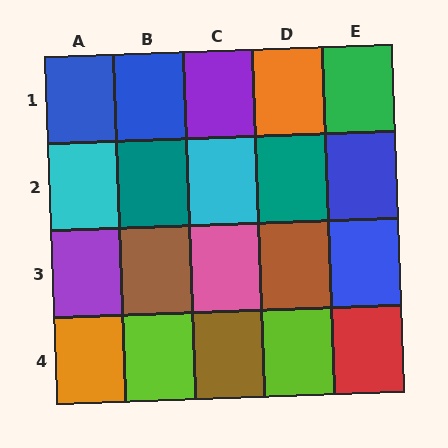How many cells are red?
1 cell is red.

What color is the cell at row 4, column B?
Lime.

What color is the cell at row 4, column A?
Orange.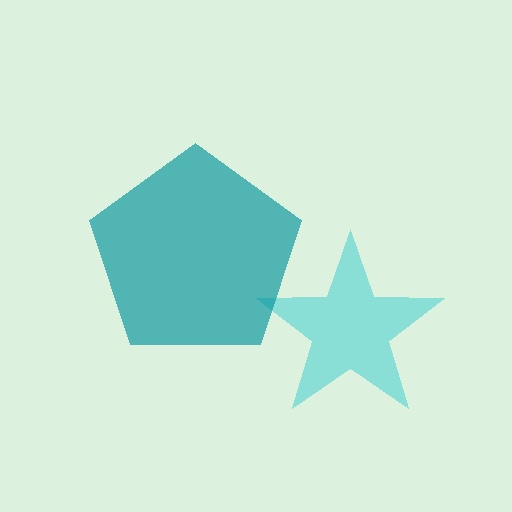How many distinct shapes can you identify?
There are 2 distinct shapes: a cyan star, a teal pentagon.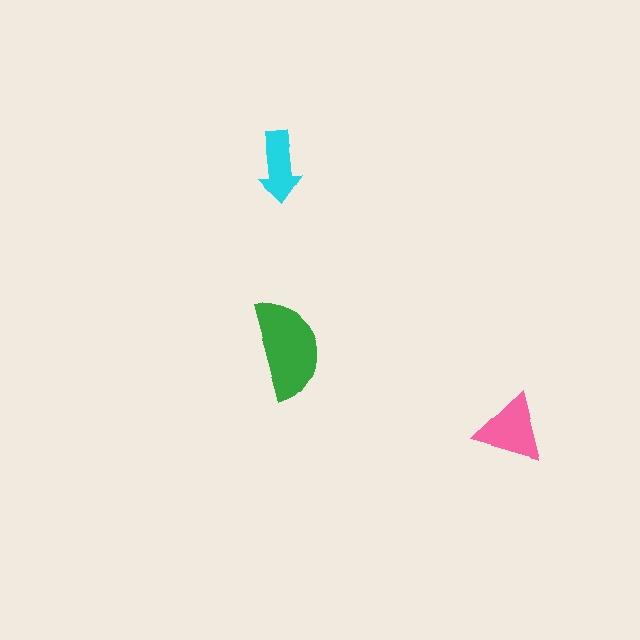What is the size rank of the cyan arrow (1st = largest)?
3rd.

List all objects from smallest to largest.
The cyan arrow, the pink triangle, the green semicircle.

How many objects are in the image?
There are 3 objects in the image.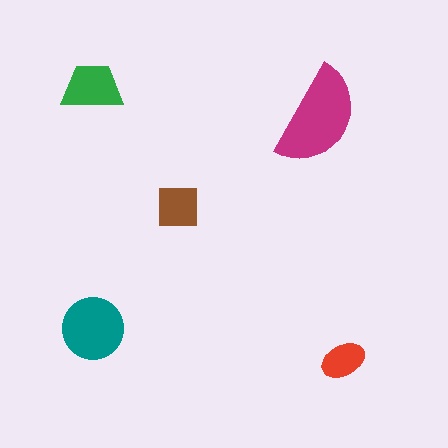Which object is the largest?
The magenta semicircle.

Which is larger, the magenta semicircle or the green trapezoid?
The magenta semicircle.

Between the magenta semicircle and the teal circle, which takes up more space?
The magenta semicircle.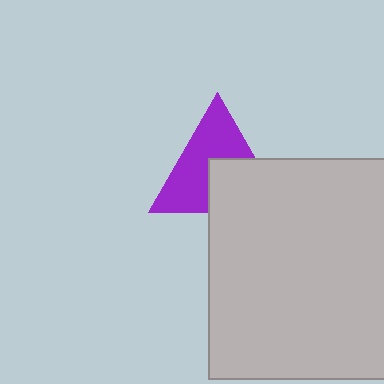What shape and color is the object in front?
The object in front is a light gray square.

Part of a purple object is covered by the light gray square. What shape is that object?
It is a triangle.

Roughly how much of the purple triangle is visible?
About half of it is visible (roughly 58%).